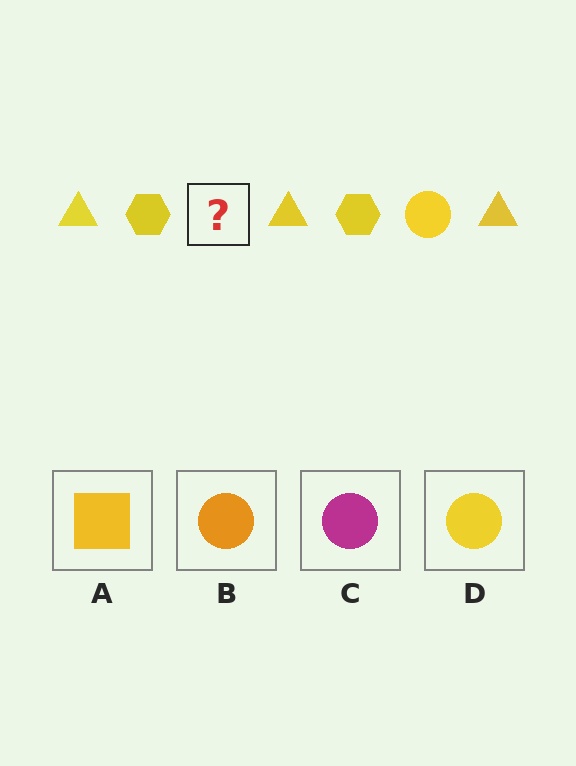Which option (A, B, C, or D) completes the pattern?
D.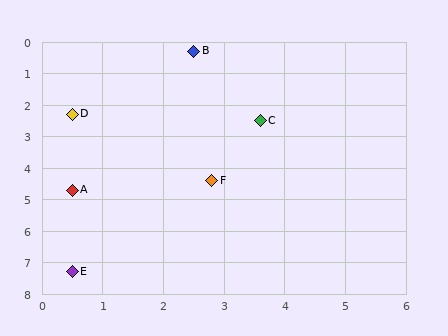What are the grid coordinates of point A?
Point A is at approximately (0.5, 4.7).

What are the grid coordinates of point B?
Point B is at approximately (2.5, 0.3).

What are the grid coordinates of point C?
Point C is at approximately (3.6, 2.5).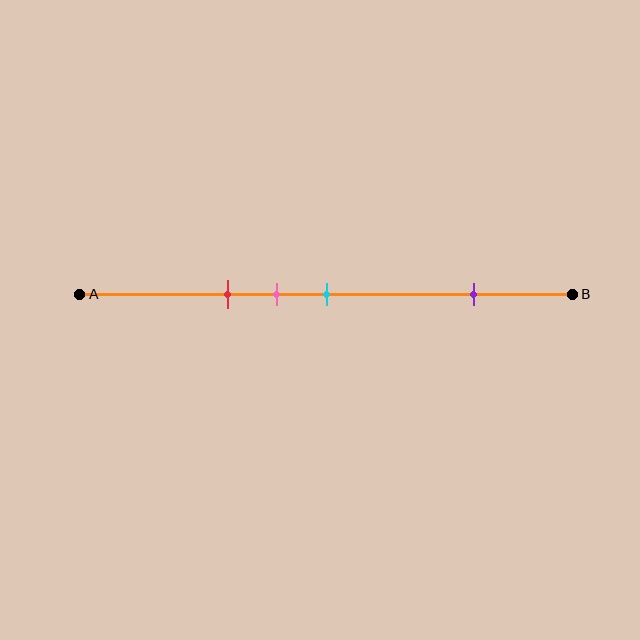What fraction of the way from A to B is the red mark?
The red mark is approximately 30% (0.3) of the way from A to B.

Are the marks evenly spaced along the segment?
No, the marks are not evenly spaced.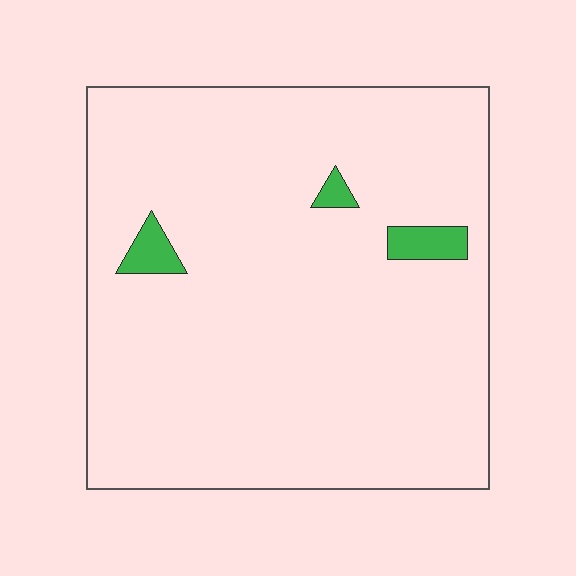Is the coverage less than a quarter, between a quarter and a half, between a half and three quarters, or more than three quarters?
Less than a quarter.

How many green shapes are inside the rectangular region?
3.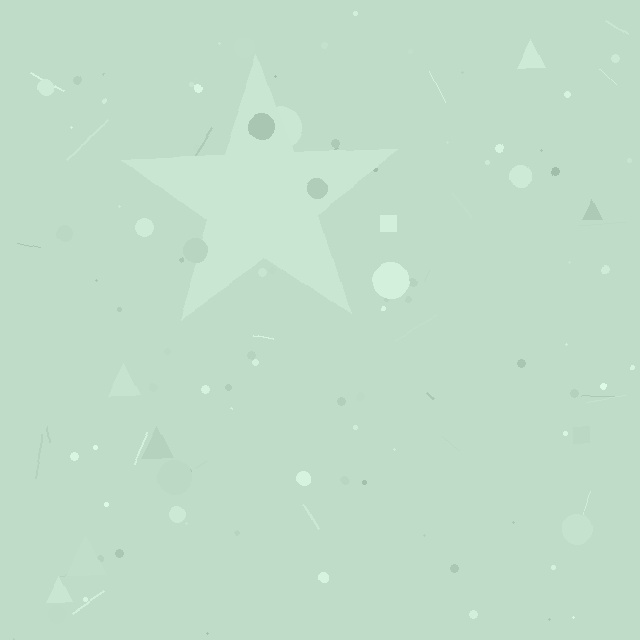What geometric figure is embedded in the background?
A star is embedded in the background.